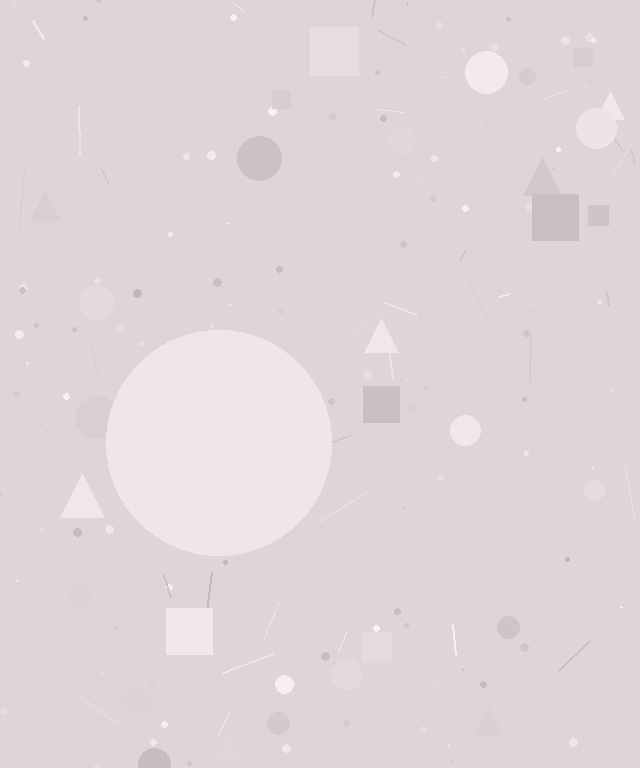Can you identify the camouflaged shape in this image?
The camouflaged shape is a circle.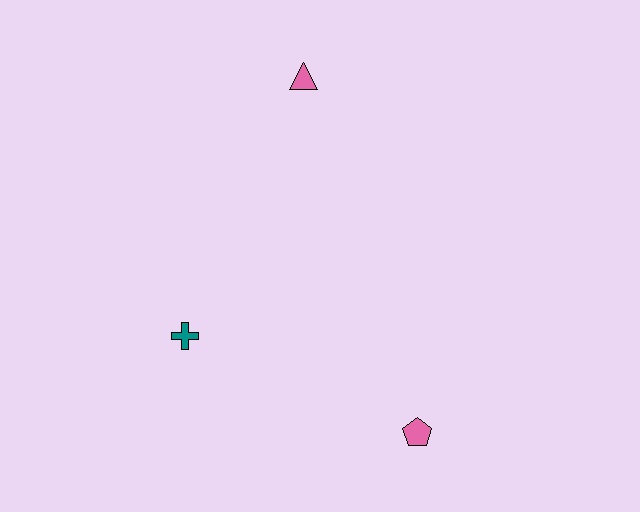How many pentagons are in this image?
There is 1 pentagon.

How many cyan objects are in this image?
There are no cyan objects.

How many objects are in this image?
There are 3 objects.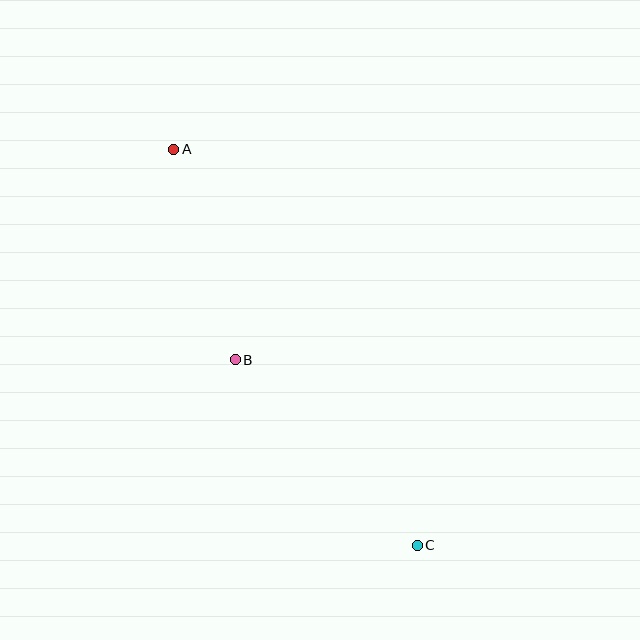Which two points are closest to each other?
Points A and B are closest to each other.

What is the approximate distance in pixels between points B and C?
The distance between B and C is approximately 260 pixels.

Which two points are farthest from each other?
Points A and C are farthest from each other.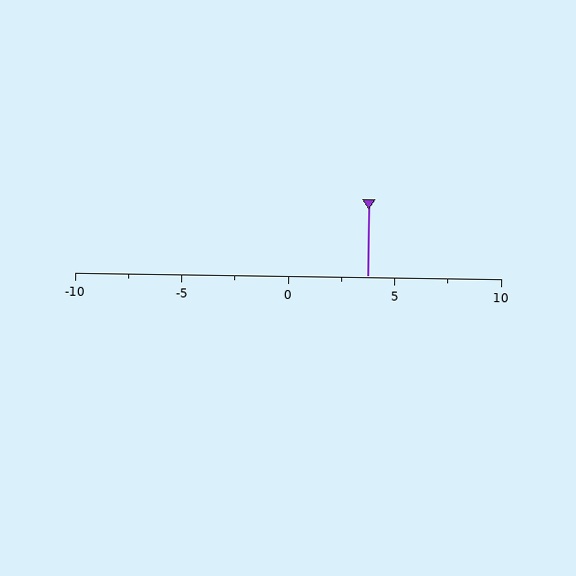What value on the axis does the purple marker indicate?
The marker indicates approximately 3.8.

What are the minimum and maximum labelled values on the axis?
The axis runs from -10 to 10.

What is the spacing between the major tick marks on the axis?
The major ticks are spaced 5 apart.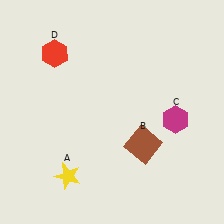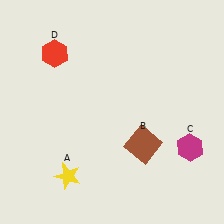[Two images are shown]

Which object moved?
The magenta hexagon (C) moved down.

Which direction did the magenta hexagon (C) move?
The magenta hexagon (C) moved down.